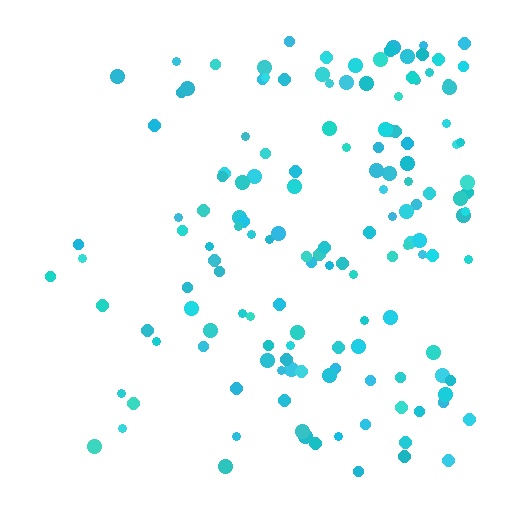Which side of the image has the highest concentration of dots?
The right.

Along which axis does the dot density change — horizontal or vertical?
Horizontal.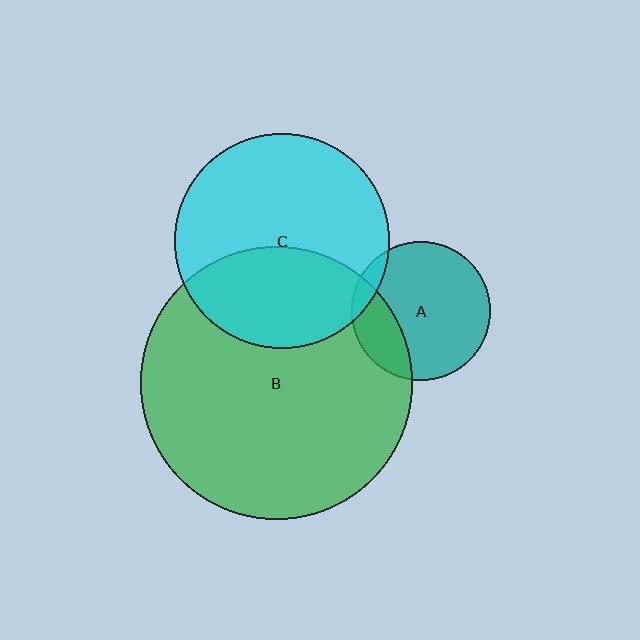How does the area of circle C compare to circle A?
Approximately 2.4 times.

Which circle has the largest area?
Circle B (green).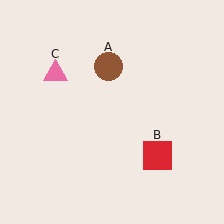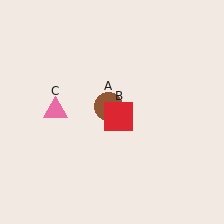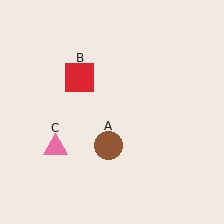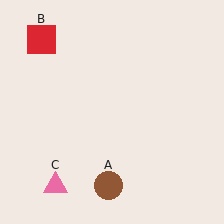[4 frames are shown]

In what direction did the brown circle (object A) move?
The brown circle (object A) moved down.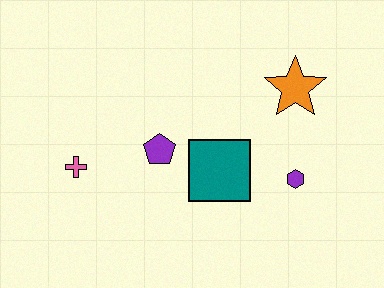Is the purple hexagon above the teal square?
No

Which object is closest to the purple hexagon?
The teal square is closest to the purple hexagon.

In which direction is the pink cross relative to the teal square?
The pink cross is to the left of the teal square.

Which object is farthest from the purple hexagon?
The pink cross is farthest from the purple hexagon.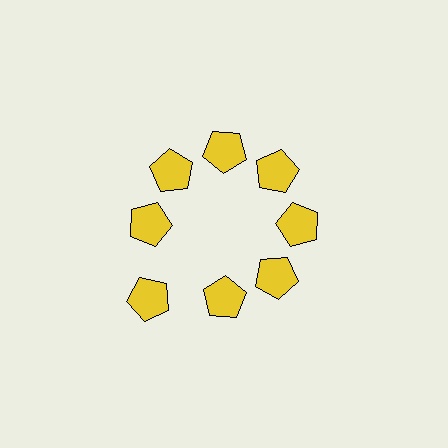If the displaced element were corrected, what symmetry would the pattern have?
It would have 8-fold rotational symmetry — the pattern would map onto itself every 45 degrees.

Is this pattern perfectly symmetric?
No. The 8 yellow pentagons are arranged in a ring, but one element near the 8 o'clock position is pushed outward from the center, breaking the 8-fold rotational symmetry.